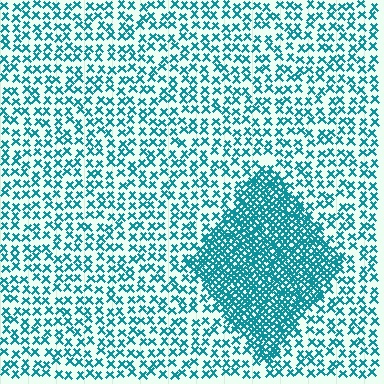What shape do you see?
I see a diamond.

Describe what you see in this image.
The image contains small teal elements arranged at two different densities. A diamond-shaped region is visible where the elements are more densely packed than the surrounding area.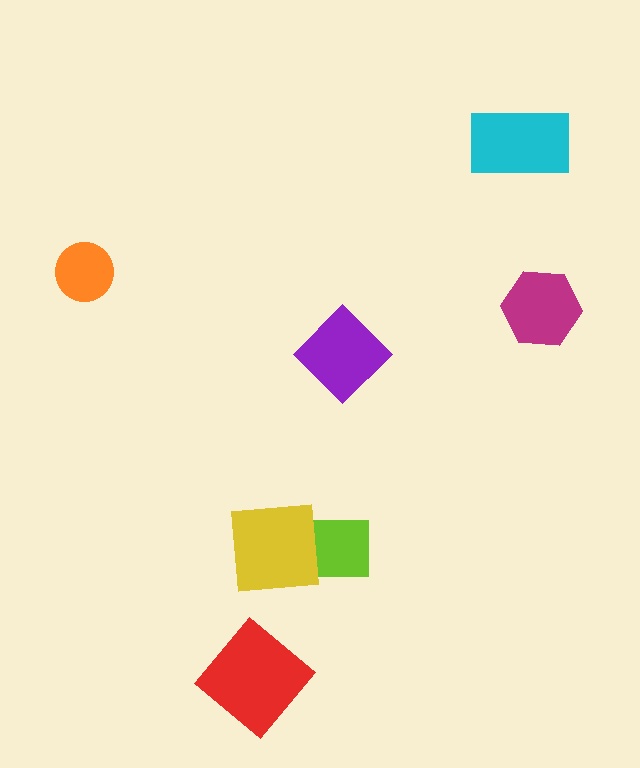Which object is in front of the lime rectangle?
The yellow square is in front of the lime rectangle.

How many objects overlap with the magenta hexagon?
0 objects overlap with the magenta hexagon.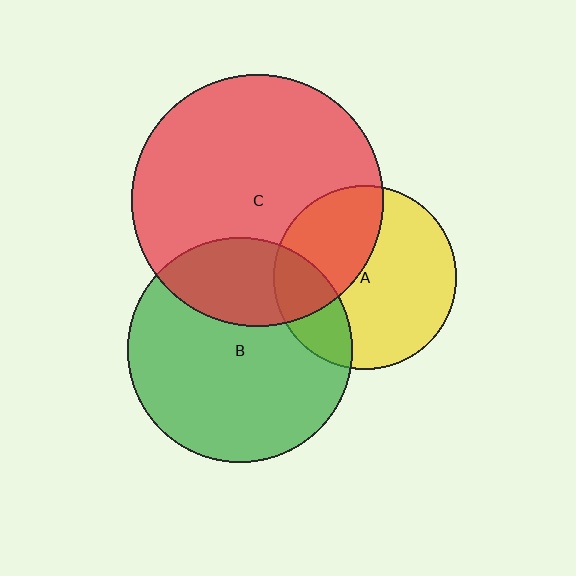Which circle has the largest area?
Circle C (red).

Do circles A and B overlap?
Yes.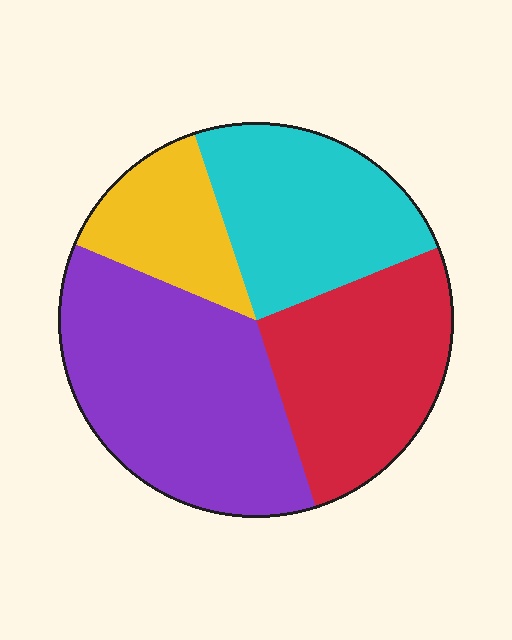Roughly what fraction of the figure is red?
Red takes up between a quarter and a half of the figure.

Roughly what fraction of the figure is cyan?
Cyan takes up between a sixth and a third of the figure.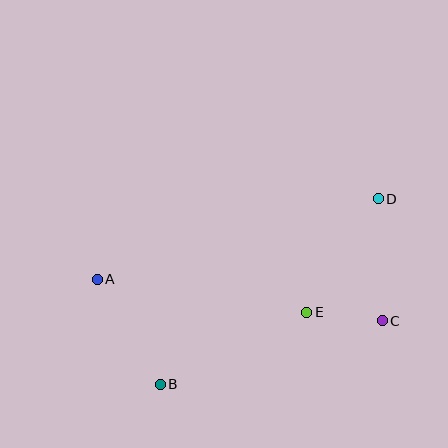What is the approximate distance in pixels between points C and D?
The distance between C and D is approximately 122 pixels.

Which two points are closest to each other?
Points C and E are closest to each other.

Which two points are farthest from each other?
Points A and D are farthest from each other.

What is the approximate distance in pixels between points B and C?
The distance between B and C is approximately 231 pixels.